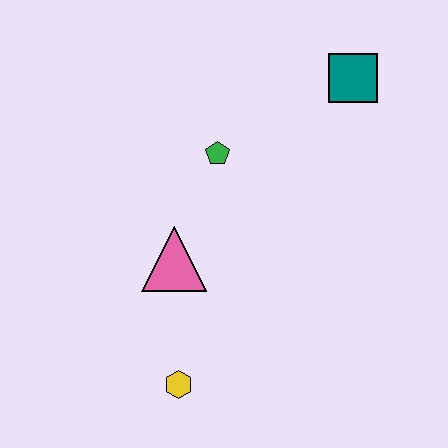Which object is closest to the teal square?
The green pentagon is closest to the teal square.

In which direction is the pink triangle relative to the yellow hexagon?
The pink triangle is above the yellow hexagon.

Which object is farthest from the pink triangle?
The teal square is farthest from the pink triangle.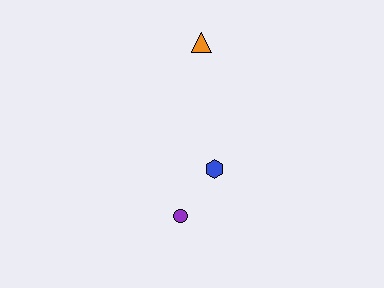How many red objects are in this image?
There are no red objects.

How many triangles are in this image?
There is 1 triangle.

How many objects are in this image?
There are 3 objects.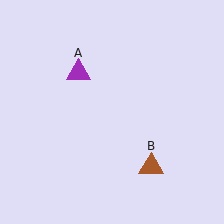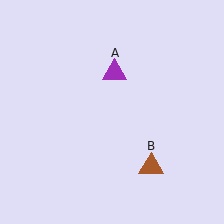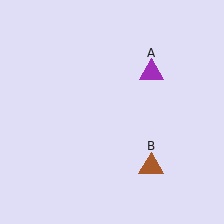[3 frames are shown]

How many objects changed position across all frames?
1 object changed position: purple triangle (object A).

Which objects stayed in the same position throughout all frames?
Brown triangle (object B) remained stationary.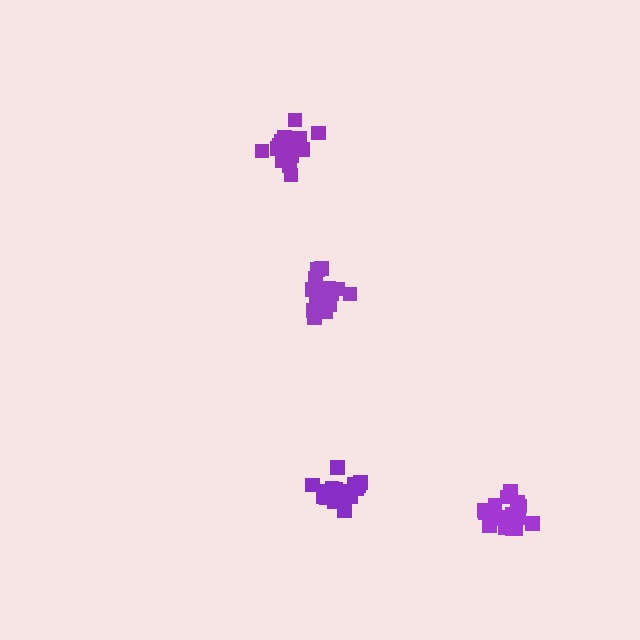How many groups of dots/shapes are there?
There are 4 groups.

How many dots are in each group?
Group 1: 15 dots, Group 2: 17 dots, Group 3: 17 dots, Group 4: 18 dots (67 total).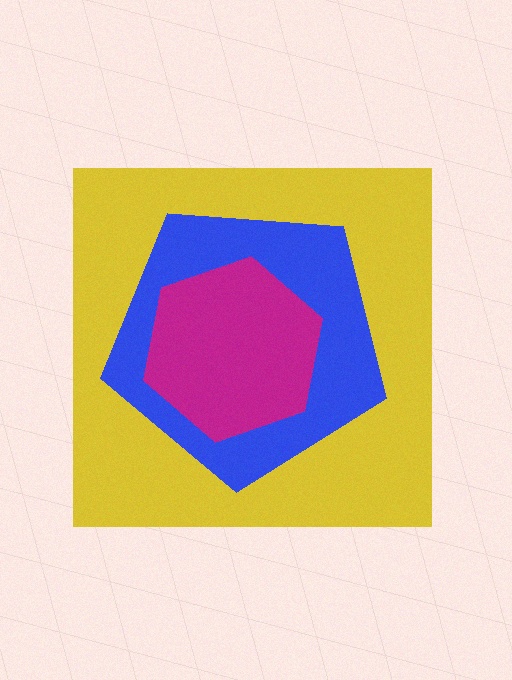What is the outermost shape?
The yellow square.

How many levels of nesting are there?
3.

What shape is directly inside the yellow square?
The blue pentagon.